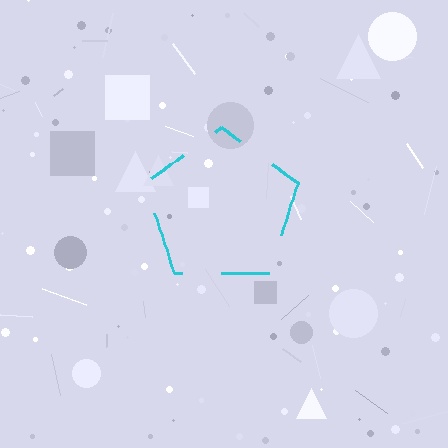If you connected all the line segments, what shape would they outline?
They would outline a pentagon.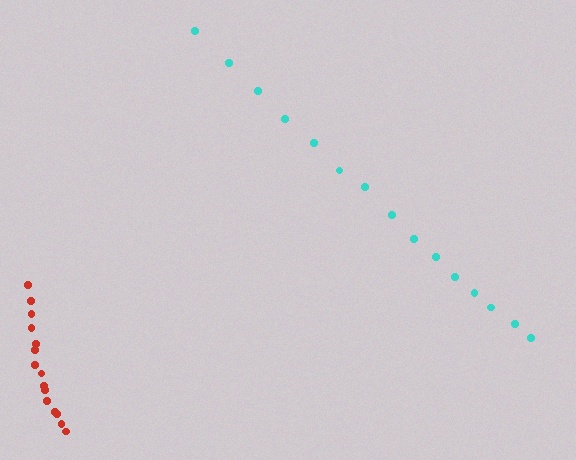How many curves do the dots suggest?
There are 2 distinct paths.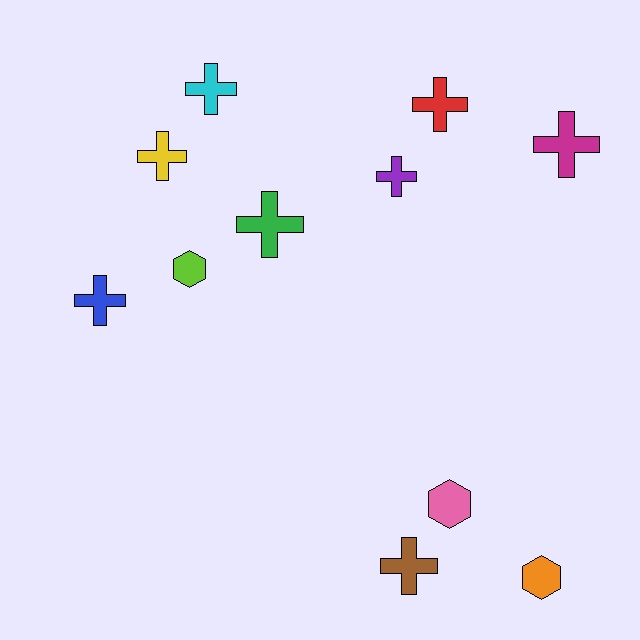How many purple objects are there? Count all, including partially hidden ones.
There is 1 purple object.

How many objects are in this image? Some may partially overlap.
There are 11 objects.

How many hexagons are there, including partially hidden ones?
There are 3 hexagons.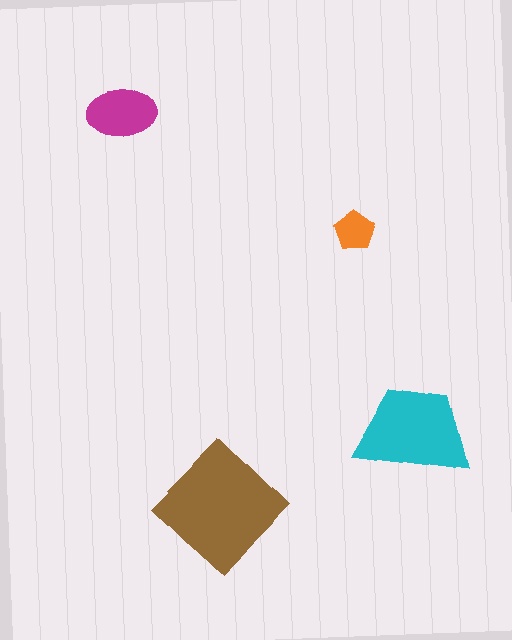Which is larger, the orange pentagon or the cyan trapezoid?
The cyan trapezoid.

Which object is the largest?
The brown diamond.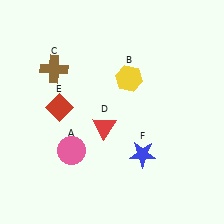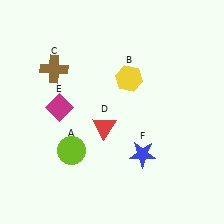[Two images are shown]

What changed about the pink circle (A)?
In Image 1, A is pink. In Image 2, it changed to lime.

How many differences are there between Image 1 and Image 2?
There are 2 differences between the two images.